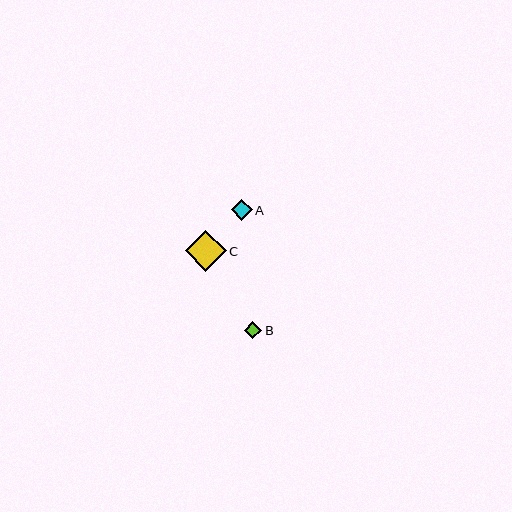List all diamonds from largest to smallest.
From largest to smallest: C, A, B.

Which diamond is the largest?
Diamond C is the largest with a size of approximately 40 pixels.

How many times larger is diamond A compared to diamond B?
Diamond A is approximately 1.2 times the size of diamond B.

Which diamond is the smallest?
Diamond B is the smallest with a size of approximately 17 pixels.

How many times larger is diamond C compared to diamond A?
Diamond C is approximately 1.9 times the size of diamond A.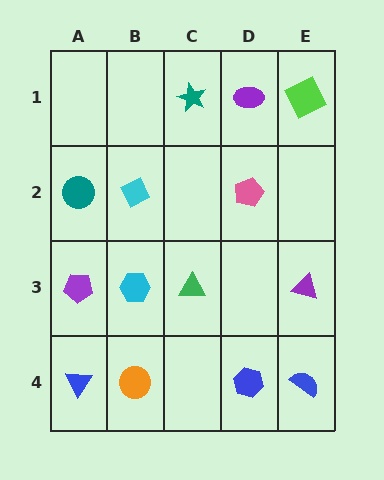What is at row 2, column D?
A pink pentagon.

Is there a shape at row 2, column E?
No, that cell is empty.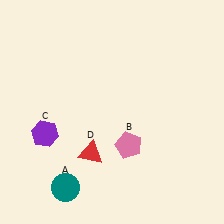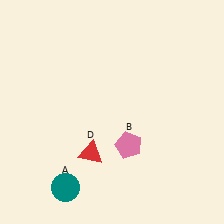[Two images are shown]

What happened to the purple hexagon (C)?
The purple hexagon (C) was removed in Image 2. It was in the bottom-left area of Image 1.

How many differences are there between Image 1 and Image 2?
There is 1 difference between the two images.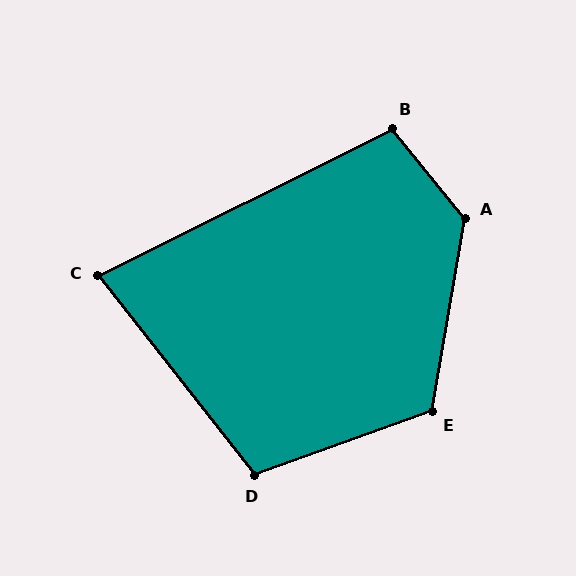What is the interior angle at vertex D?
Approximately 108 degrees (obtuse).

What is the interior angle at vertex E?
Approximately 119 degrees (obtuse).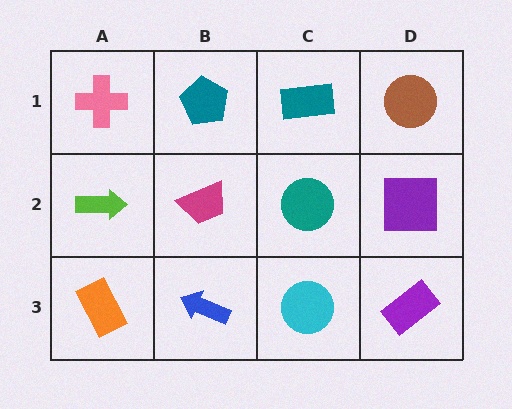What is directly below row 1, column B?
A magenta trapezoid.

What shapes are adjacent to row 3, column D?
A purple square (row 2, column D), a cyan circle (row 3, column C).